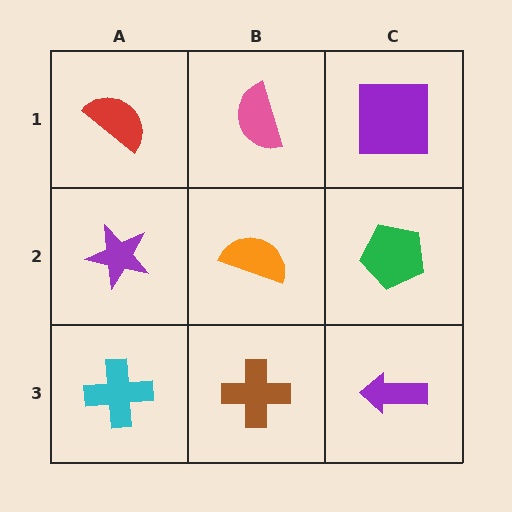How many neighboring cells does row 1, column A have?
2.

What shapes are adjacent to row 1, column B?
An orange semicircle (row 2, column B), a red semicircle (row 1, column A), a purple square (row 1, column C).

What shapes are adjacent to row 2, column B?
A pink semicircle (row 1, column B), a brown cross (row 3, column B), a purple star (row 2, column A), a green pentagon (row 2, column C).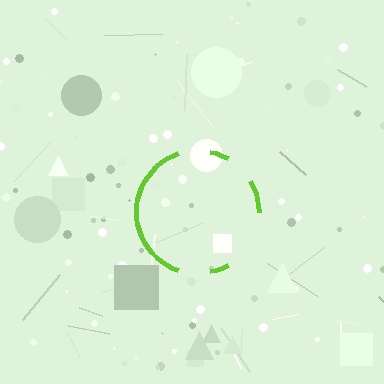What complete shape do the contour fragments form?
The contour fragments form a circle.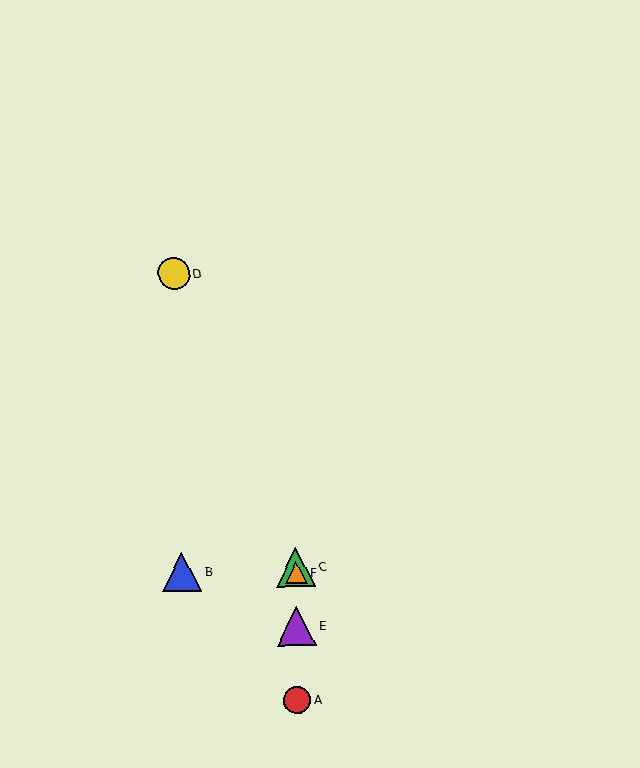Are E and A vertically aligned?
Yes, both are at x≈296.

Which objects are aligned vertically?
Objects A, C, E, F are aligned vertically.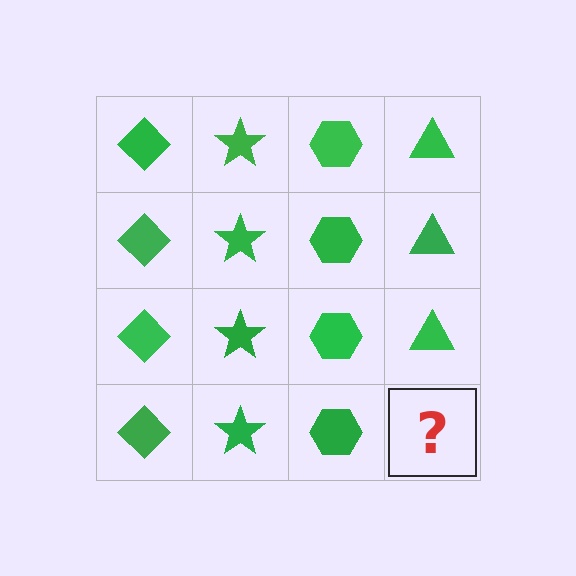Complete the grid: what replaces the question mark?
The question mark should be replaced with a green triangle.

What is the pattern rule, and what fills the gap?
The rule is that each column has a consistent shape. The gap should be filled with a green triangle.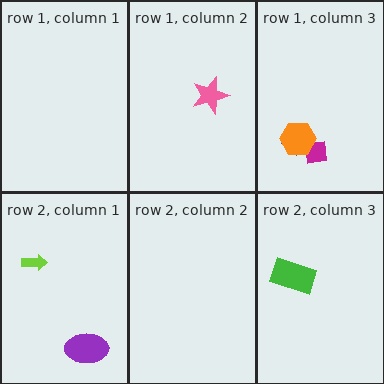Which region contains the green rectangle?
The row 2, column 3 region.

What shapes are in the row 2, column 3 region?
The green rectangle.